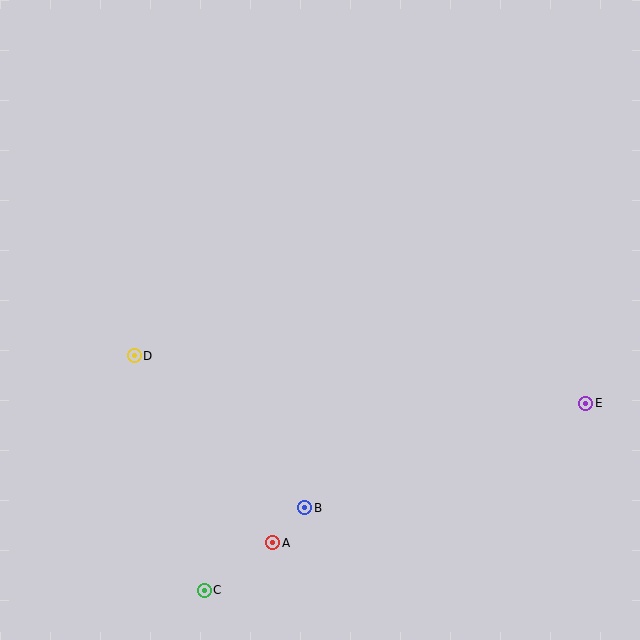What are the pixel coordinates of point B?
Point B is at (305, 508).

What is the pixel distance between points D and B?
The distance between D and B is 228 pixels.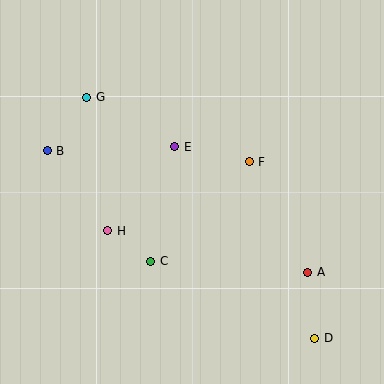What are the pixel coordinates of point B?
Point B is at (47, 151).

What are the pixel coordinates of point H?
Point H is at (108, 231).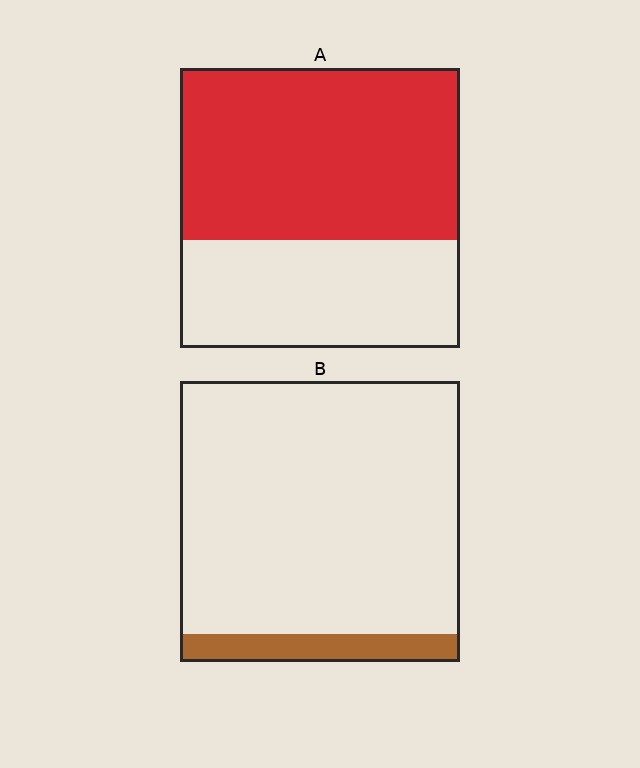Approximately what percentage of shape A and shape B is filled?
A is approximately 60% and B is approximately 10%.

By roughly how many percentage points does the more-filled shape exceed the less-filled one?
By roughly 50 percentage points (A over B).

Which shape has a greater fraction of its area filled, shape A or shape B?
Shape A.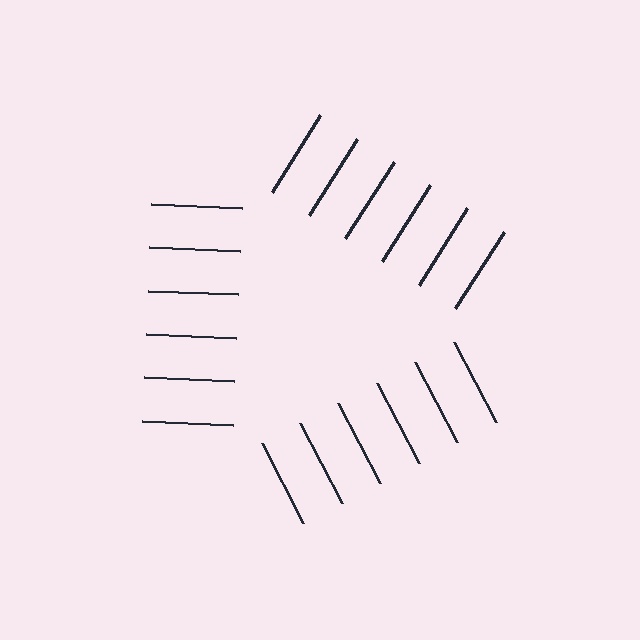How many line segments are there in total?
18 — 6 along each of the 3 edges.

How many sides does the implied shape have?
3 sides — the line-ends trace a triangle.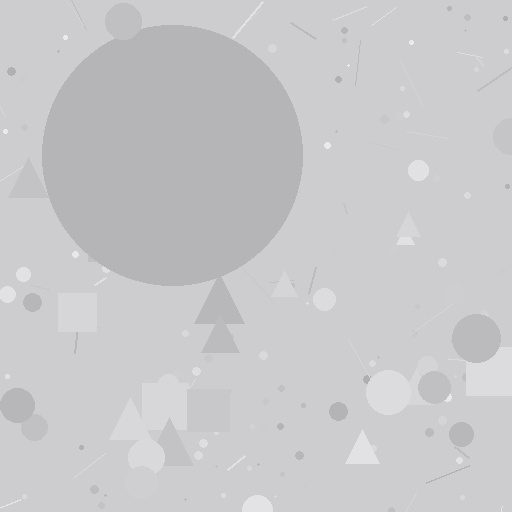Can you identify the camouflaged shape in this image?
The camouflaged shape is a circle.